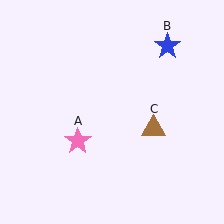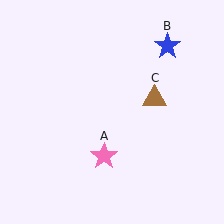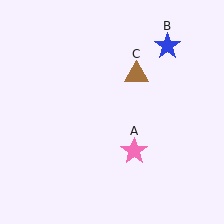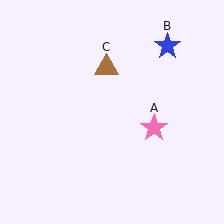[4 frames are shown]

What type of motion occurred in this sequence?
The pink star (object A), brown triangle (object C) rotated counterclockwise around the center of the scene.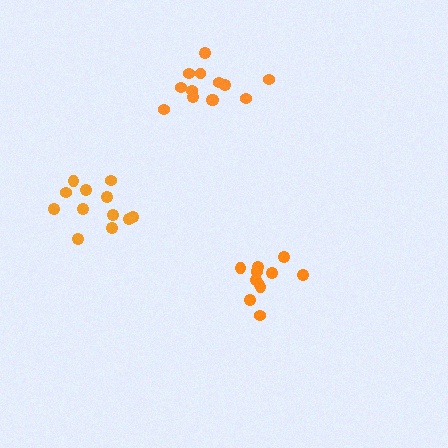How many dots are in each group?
Group 1: 11 dots, Group 2: 13 dots, Group 3: 12 dots (36 total).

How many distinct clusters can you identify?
There are 3 distinct clusters.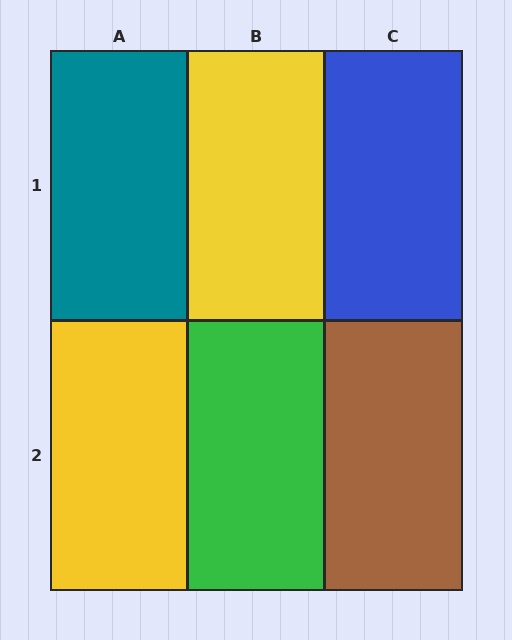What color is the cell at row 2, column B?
Green.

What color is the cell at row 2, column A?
Yellow.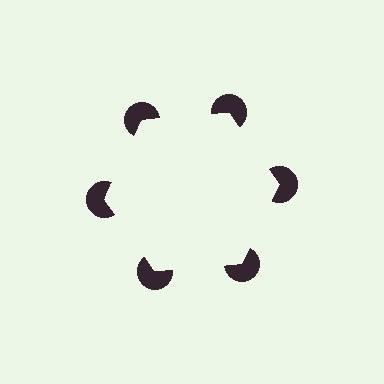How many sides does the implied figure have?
6 sides.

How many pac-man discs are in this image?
There are 6 — one at each vertex of the illusory hexagon.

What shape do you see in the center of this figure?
An illusory hexagon — its edges are inferred from the aligned wedge cuts in the pac-man discs, not physically drawn.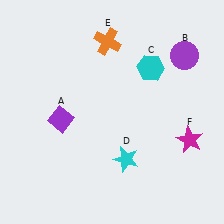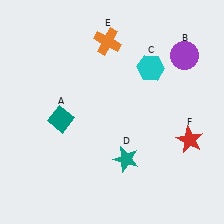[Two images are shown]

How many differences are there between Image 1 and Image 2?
There are 3 differences between the two images.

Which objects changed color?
A changed from purple to teal. D changed from cyan to teal. F changed from magenta to red.